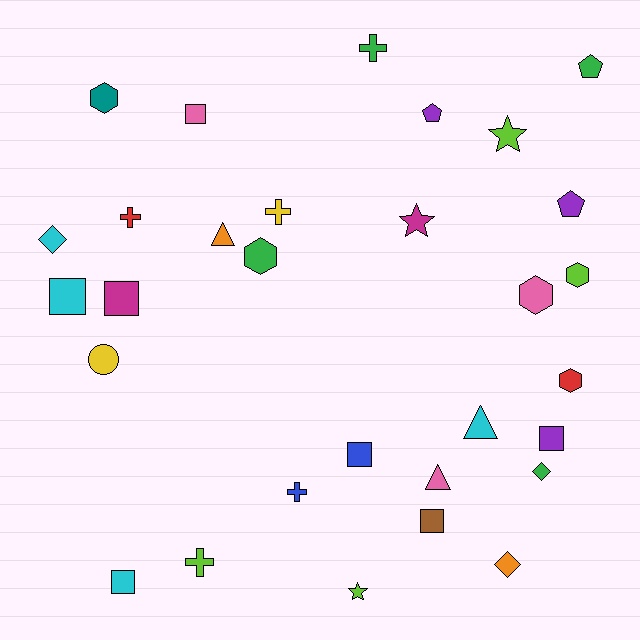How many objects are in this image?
There are 30 objects.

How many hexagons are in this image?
There are 5 hexagons.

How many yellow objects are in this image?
There are 2 yellow objects.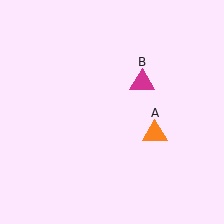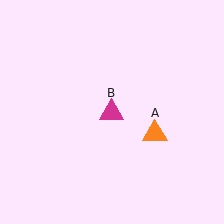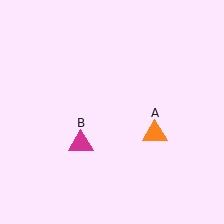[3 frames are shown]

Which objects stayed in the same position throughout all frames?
Orange triangle (object A) remained stationary.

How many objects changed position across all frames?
1 object changed position: magenta triangle (object B).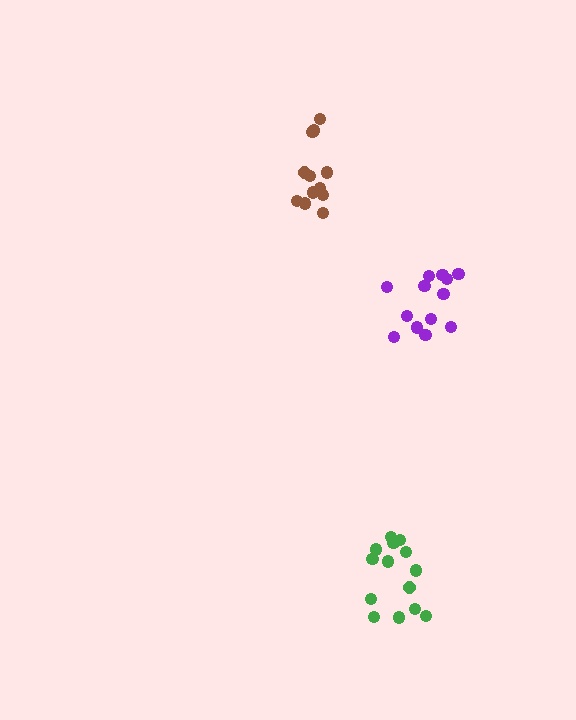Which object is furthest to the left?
The brown cluster is leftmost.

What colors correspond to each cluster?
The clusters are colored: green, brown, purple.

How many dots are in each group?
Group 1: 14 dots, Group 2: 12 dots, Group 3: 13 dots (39 total).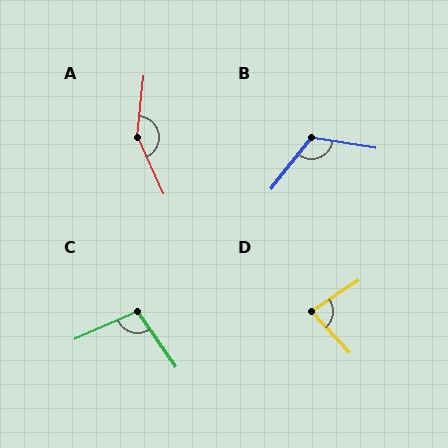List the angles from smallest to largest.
D (82°), C (101°), B (119°), A (149°).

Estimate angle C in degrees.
Approximately 101 degrees.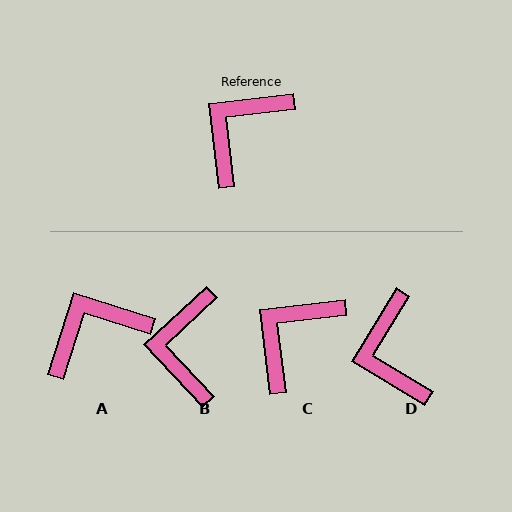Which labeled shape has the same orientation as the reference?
C.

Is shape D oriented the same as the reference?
No, it is off by about 52 degrees.